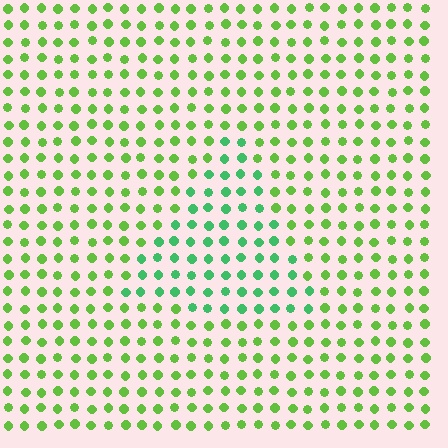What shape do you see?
I see a triangle.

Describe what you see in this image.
The image is filled with small lime elements in a uniform arrangement. A triangle-shaped region is visible where the elements are tinted to a slightly different hue, forming a subtle color boundary.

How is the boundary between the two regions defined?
The boundary is defined purely by a slight shift in hue (about 36 degrees). Spacing, size, and orientation are identical on both sides.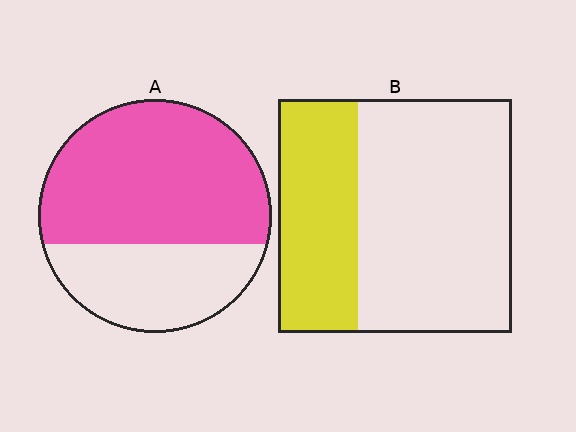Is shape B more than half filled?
No.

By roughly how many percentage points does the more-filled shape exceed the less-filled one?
By roughly 30 percentage points (A over B).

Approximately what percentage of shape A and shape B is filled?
A is approximately 65% and B is approximately 35%.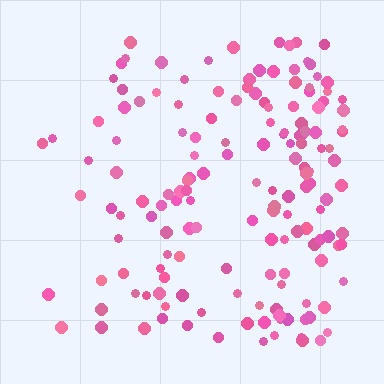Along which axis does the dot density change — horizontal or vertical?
Horizontal.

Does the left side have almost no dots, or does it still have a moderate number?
Still a moderate number, just noticeably fewer than the right.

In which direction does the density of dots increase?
From left to right, with the right side densest.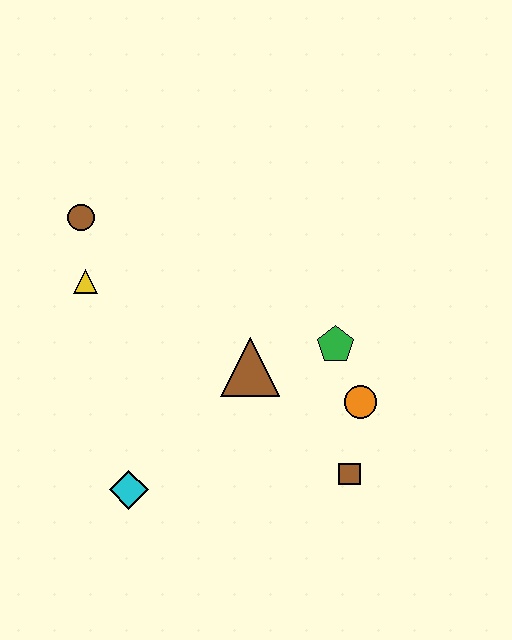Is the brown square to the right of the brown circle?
Yes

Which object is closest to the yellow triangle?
The brown circle is closest to the yellow triangle.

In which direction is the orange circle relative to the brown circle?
The orange circle is to the right of the brown circle.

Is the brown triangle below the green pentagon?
Yes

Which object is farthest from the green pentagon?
The brown circle is farthest from the green pentagon.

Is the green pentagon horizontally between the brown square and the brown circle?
Yes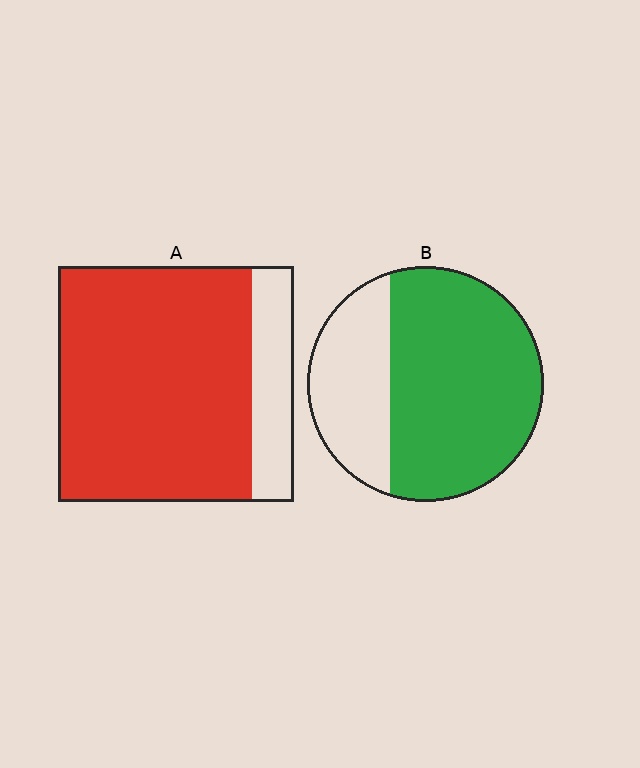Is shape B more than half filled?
Yes.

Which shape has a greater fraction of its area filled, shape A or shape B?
Shape A.